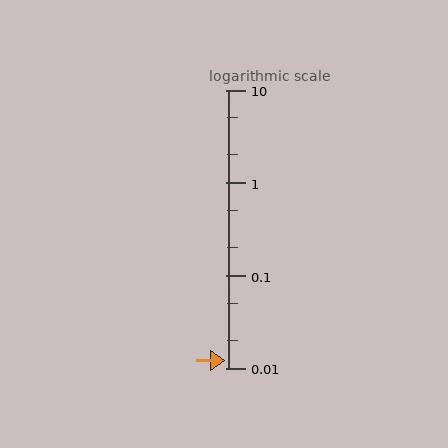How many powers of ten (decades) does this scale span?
The scale spans 3 decades, from 0.01 to 10.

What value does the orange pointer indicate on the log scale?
The pointer indicates approximately 0.012.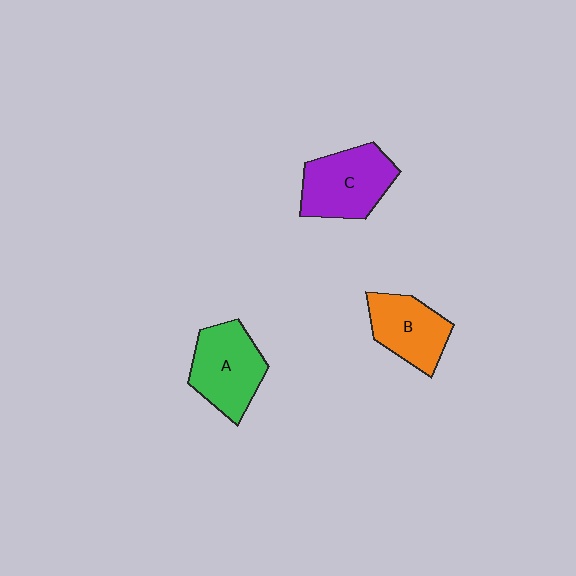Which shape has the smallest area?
Shape B (orange).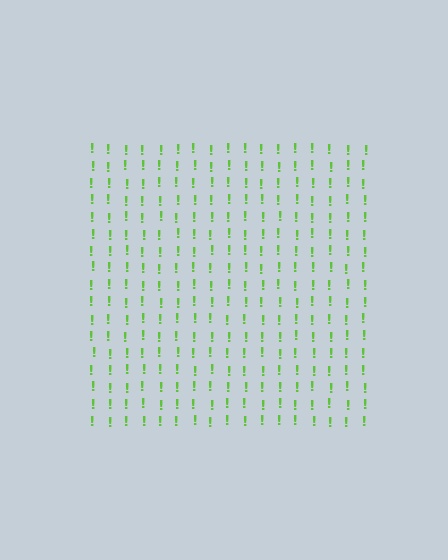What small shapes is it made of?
It is made of small exclamation marks.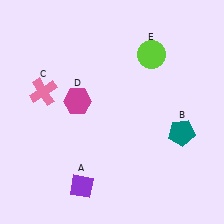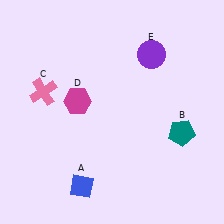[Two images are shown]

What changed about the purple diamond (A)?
In Image 1, A is purple. In Image 2, it changed to blue.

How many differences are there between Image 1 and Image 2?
There are 2 differences between the two images.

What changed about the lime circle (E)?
In Image 1, E is lime. In Image 2, it changed to purple.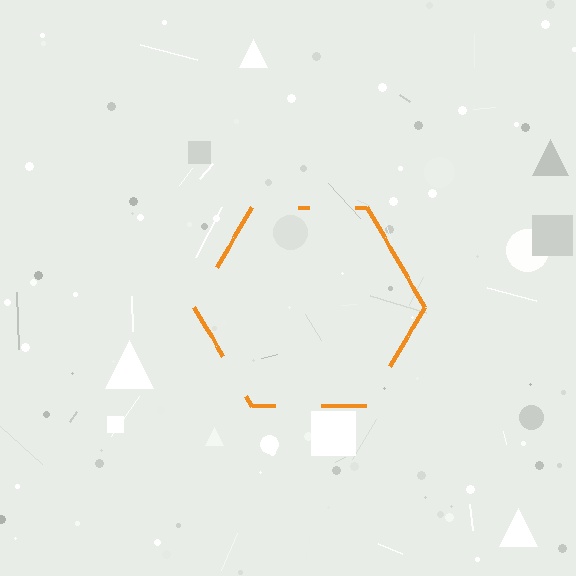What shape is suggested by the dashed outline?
The dashed outline suggests a hexagon.